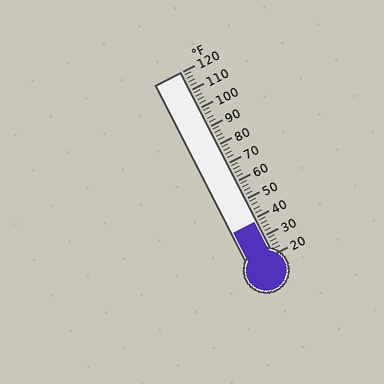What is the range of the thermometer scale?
The thermometer scale ranges from 20°F to 120°F.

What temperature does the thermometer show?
The thermometer shows approximately 38°F.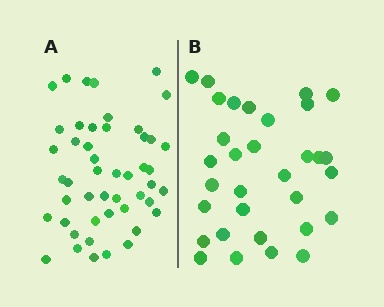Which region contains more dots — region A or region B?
Region A (the left region) has more dots.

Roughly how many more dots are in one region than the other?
Region A has approximately 15 more dots than region B.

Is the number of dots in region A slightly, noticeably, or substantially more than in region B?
Region A has substantially more. The ratio is roughly 1.5 to 1.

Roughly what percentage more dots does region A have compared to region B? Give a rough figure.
About 50% more.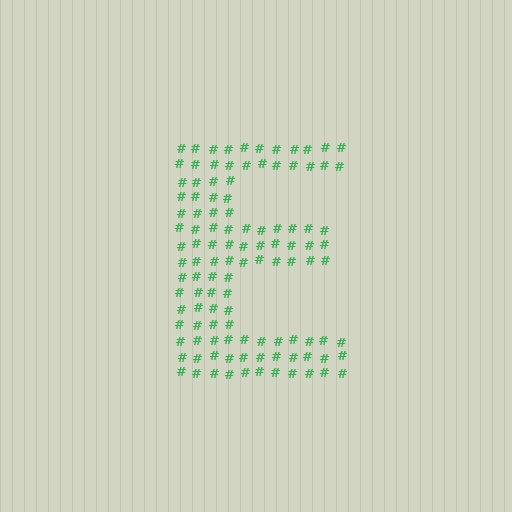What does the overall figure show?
The overall figure shows the letter E.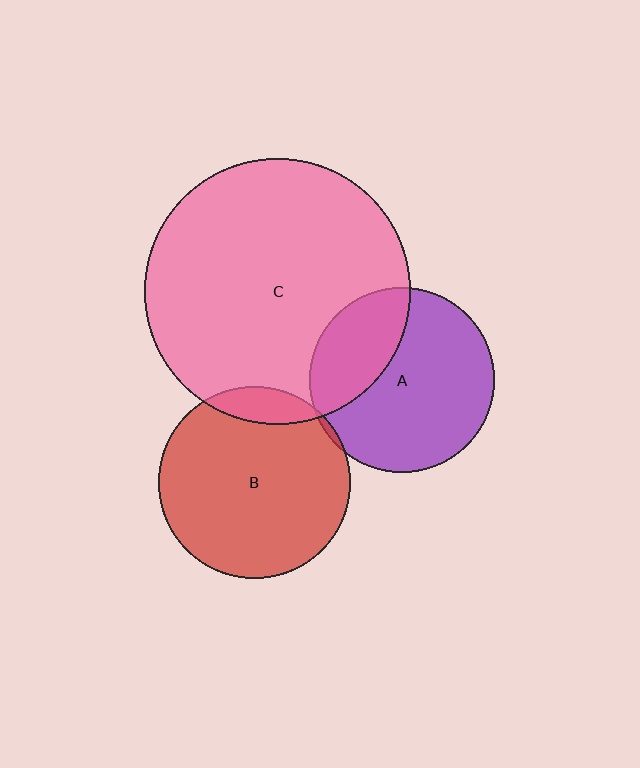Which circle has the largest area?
Circle C (pink).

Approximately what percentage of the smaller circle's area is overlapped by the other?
Approximately 5%.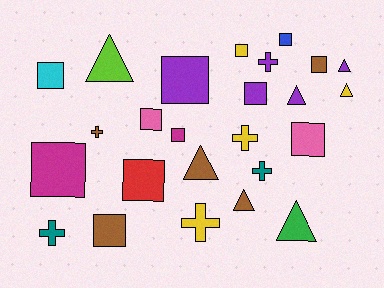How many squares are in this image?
There are 12 squares.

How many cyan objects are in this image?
There is 1 cyan object.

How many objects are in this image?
There are 25 objects.